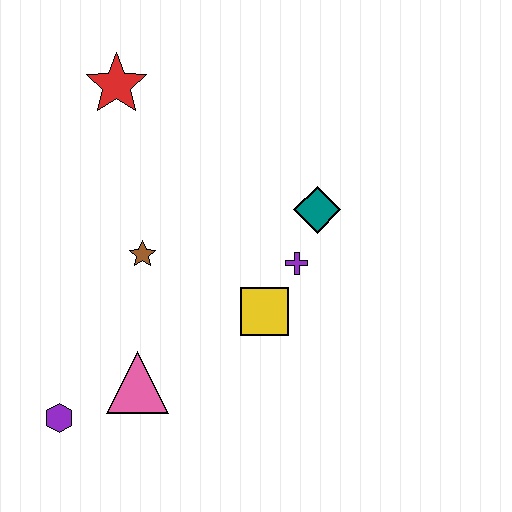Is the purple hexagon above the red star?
No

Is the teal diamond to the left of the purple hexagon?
No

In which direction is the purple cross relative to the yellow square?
The purple cross is above the yellow square.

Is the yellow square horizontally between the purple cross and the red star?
Yes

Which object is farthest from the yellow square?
The red star is farthest from the yellow square.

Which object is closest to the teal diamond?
The purple cross is closest to the teal diamond.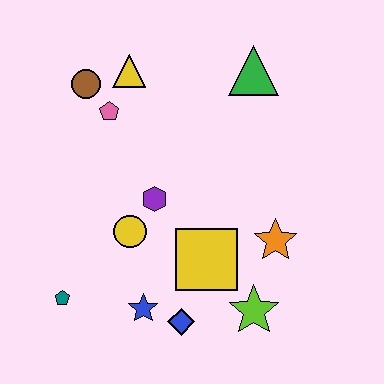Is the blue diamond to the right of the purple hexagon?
Yes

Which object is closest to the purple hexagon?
The yellow circle is closest to the purple hexagon.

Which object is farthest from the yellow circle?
The green triangle is farthest from the yellow circle.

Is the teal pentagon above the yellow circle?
No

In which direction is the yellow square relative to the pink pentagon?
The yellow square is below the pink pentagon.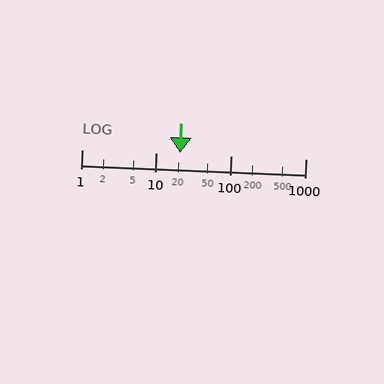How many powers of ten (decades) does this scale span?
The scale spans 3 decades, from 1 to 1000.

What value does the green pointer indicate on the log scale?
The pointer indicates approximately 21.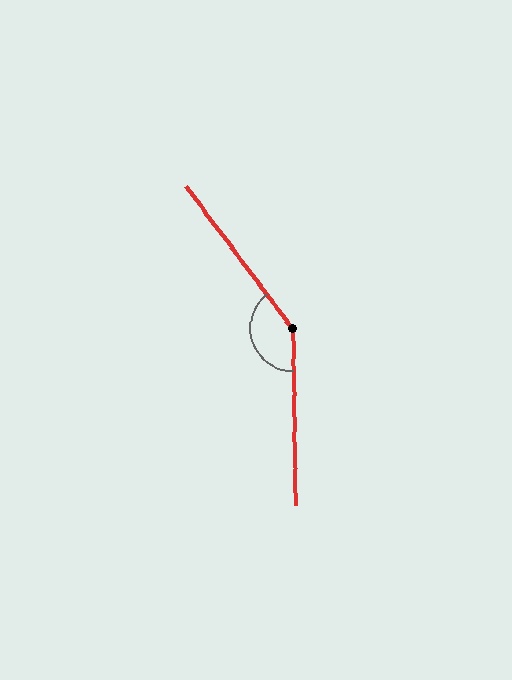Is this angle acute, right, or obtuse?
It is obtuse.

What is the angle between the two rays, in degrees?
Approximately 144 degrees.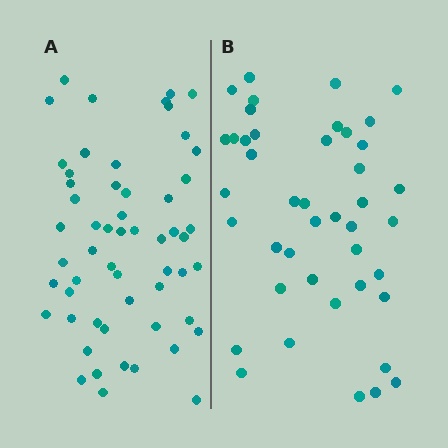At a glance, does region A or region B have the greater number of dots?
Region A (the left region) has more dots.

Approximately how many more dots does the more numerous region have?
Region A has approximately 15 more dots than region B.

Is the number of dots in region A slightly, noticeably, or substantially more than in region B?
Region A has noticeably more, but not dramatically so. The ratio is roughly 1.3 to 1.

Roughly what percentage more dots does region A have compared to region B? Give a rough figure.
About 30% more.